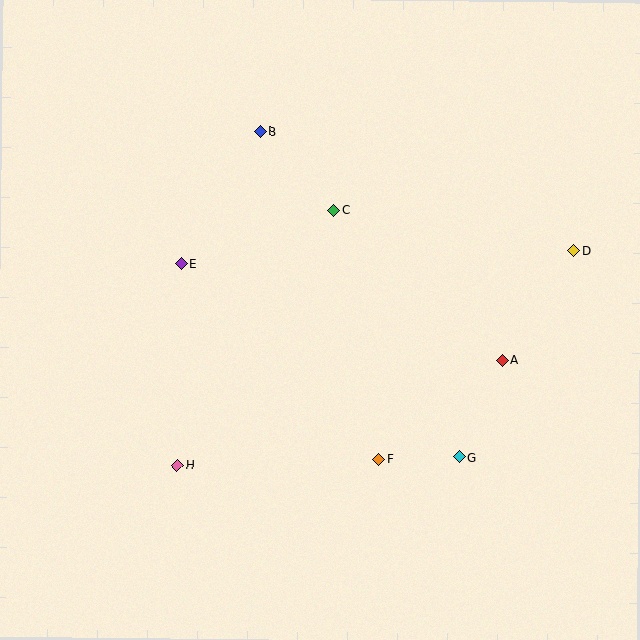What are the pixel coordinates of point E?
Point E is at (181, 263).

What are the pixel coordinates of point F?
Point F is at (378, 459).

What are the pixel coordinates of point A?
Point A is at (502, 360).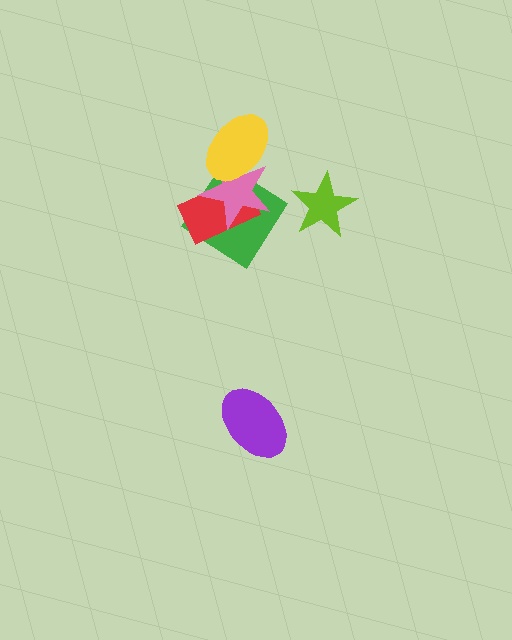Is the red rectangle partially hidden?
Yes, it is partially covered by another shape.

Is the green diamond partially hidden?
Yes, it is partially covered by another shape.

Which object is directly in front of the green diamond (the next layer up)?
The red rectangle is directly in front of the green diamond.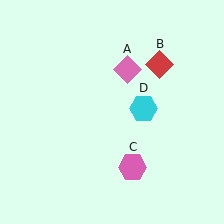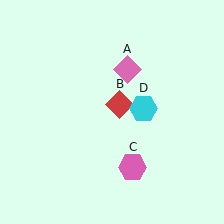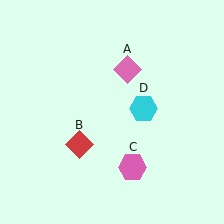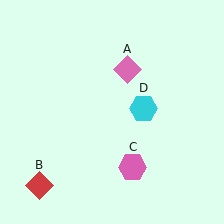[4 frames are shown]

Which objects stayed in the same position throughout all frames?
Pink diamond (object A) and pink hexagon (object C) and cyan hexagon (object D) remained stationary.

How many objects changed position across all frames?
1 object changed position: red diamond (object B).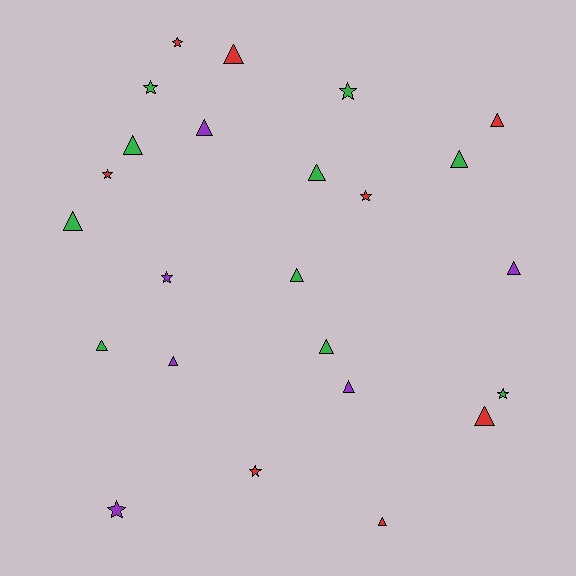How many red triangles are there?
There are 4 red triangles.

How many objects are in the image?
There are 24 objects.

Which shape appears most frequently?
Triangle, with 15 objects.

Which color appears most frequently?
Green, with 10 objects.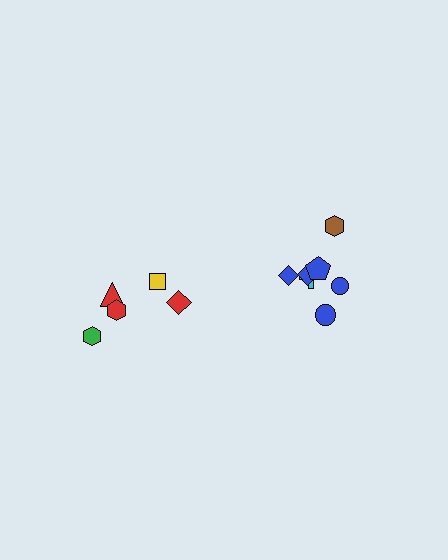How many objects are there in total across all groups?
There are 12 objects.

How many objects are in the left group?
There are 5 objects.